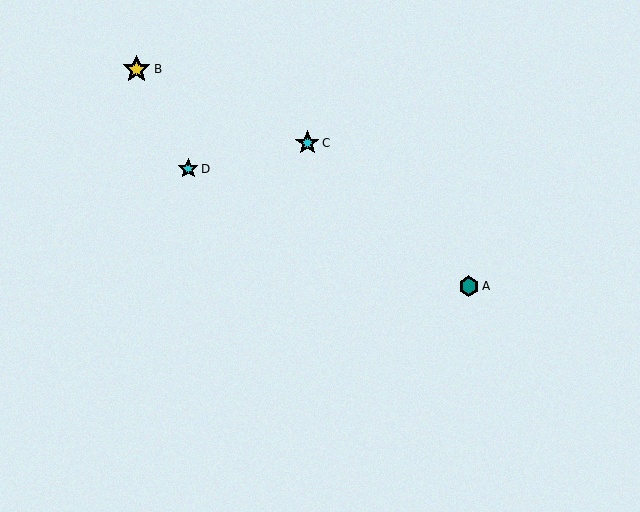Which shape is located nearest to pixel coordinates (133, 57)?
The yellow star (labeled B) at (137, 69) is nearest to that location.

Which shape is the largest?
The yellow star (labeled B) is the largest.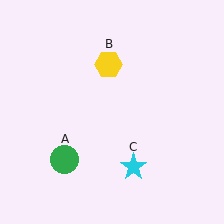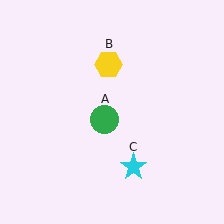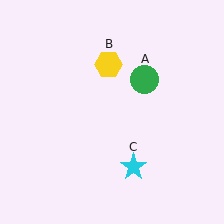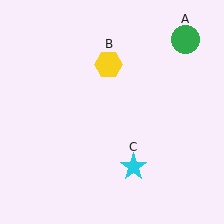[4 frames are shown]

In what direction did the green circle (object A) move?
The green circle (object A) moved up and to the right.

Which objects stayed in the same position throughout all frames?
Yellow hexagon (object B) and cyan star (object C) remained stationary.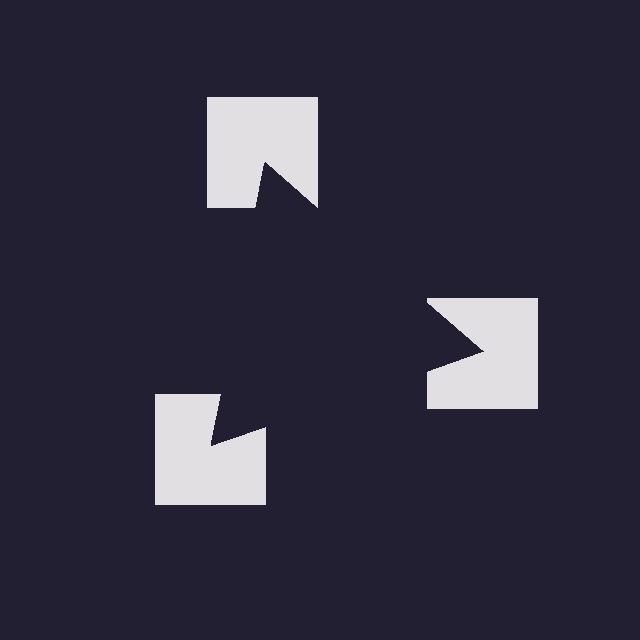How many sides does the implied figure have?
3 sides.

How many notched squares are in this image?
There are 3 — one at each vertex of the illusory triangle.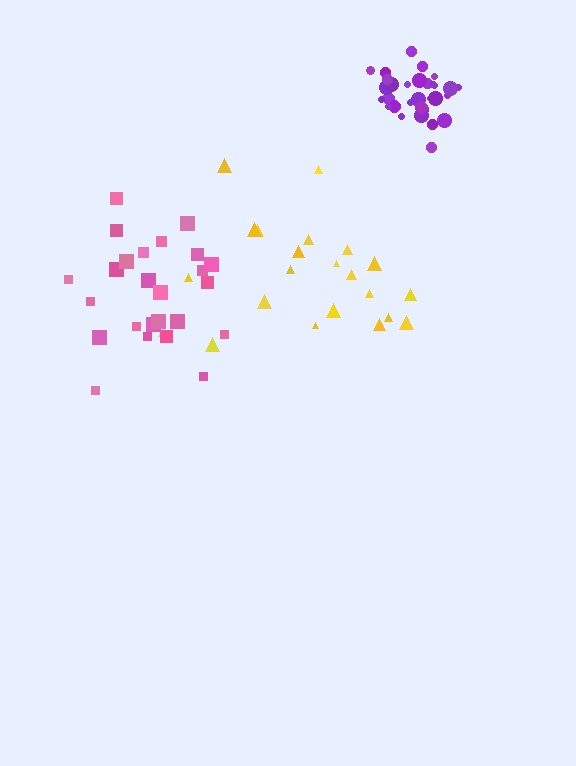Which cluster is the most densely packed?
Purple.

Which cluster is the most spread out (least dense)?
Yellow.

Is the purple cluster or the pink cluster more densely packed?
Purple.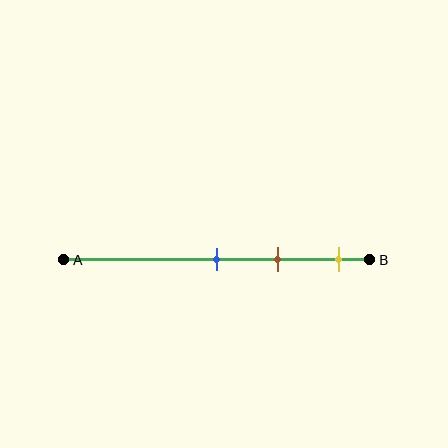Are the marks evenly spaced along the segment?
Yes, the marks are approximately evenly spaced.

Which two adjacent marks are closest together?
The blue and brown marks are the closest adjacent pair.